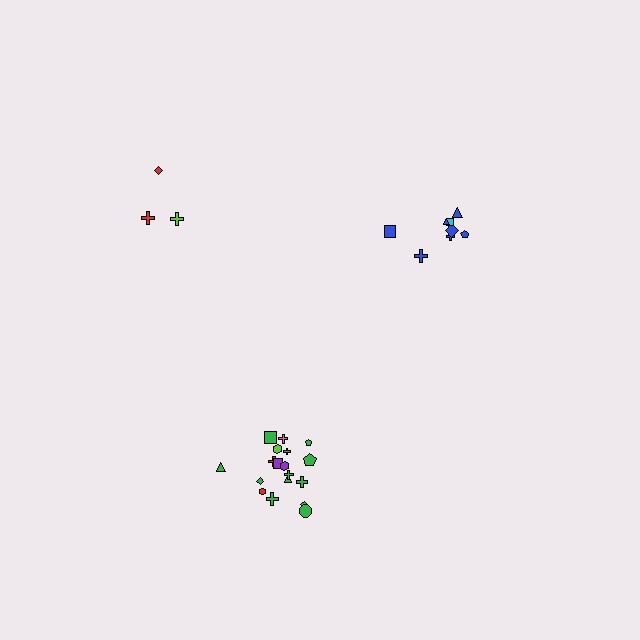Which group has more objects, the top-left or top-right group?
The top-right group.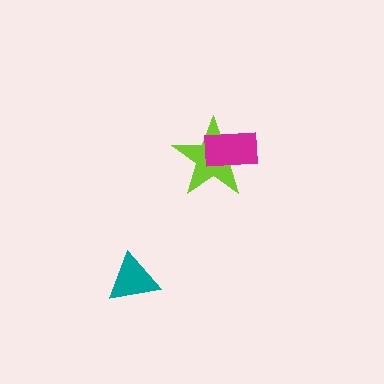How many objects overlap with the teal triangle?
0 objects overlap with the teal triangle.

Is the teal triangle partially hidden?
No, no other shape covers it.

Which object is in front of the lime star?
The magenta rectangle is in front of the lime star.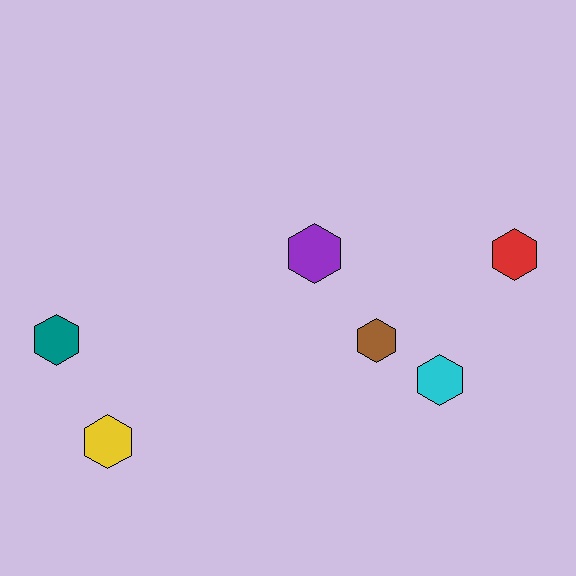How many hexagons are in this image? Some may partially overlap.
There are 6 hexagons.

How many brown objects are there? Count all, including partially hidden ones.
There is 1 brown object.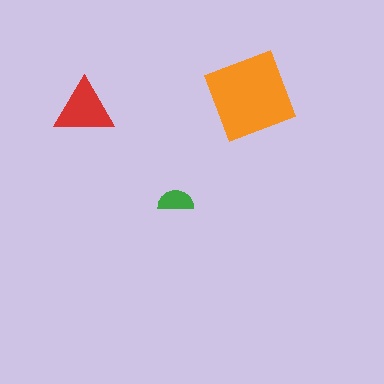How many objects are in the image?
There are 3 objects in the image.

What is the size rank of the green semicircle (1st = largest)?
3rd.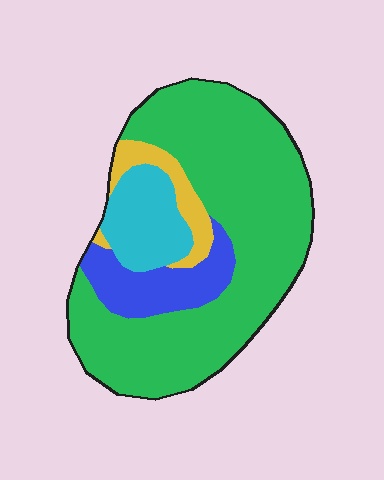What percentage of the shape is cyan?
Cyan covers 13% of the shape.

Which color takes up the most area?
Green, at roughly 65%.